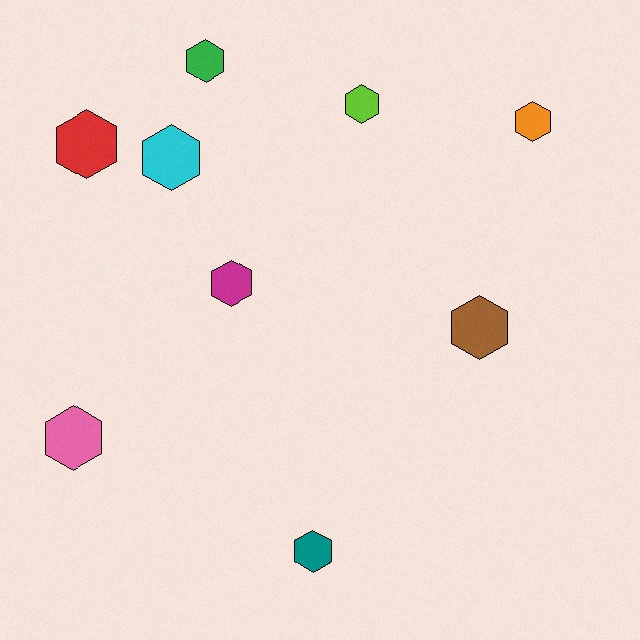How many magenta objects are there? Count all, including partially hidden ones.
There is 1 magenta object.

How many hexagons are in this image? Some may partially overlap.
There are 9 hexagons.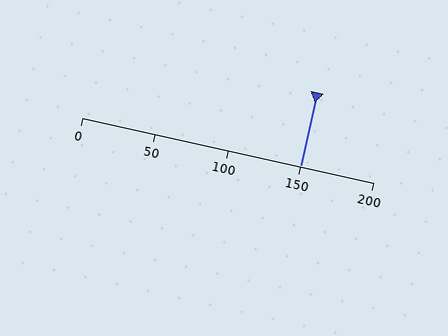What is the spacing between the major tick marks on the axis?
The major ticks are spaced 50 apart.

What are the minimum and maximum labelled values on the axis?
The axis runs from 0 to 200.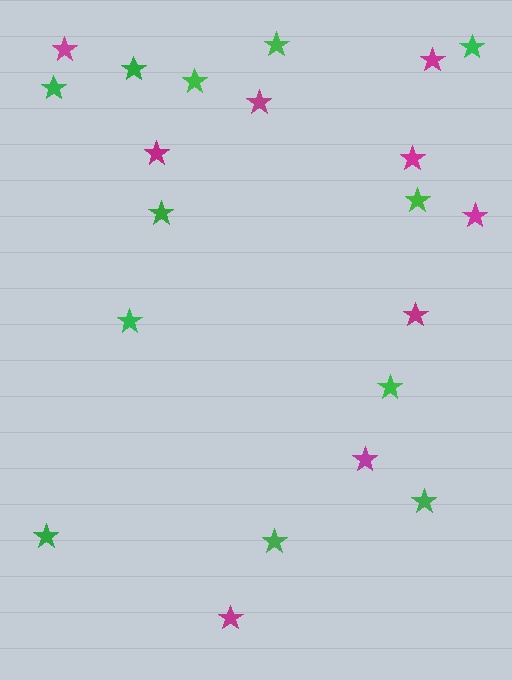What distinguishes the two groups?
There are 2 groups: one group of magenta stars (9) and one group of green stars (12).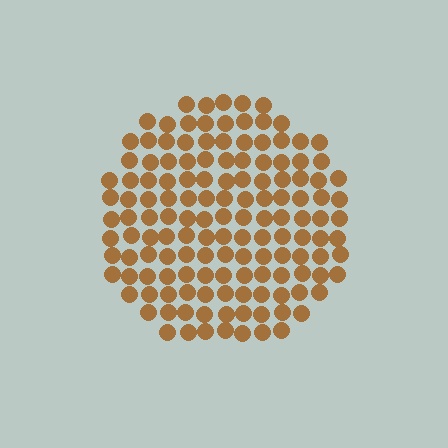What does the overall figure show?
The overall figure shows a circle.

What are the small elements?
The small elements are circles.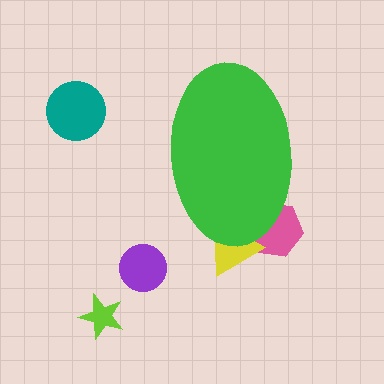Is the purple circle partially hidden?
No, the purple circle is fully visible.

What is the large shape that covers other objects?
A green ellipse.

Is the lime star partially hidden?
No, the lime star is fully visible.